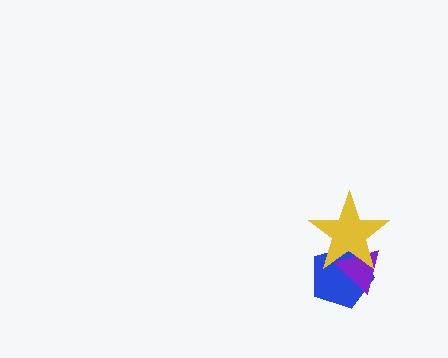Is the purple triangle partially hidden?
Yes, it is partially covered by another shape.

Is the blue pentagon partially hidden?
Yes, it is partially covered by another shape.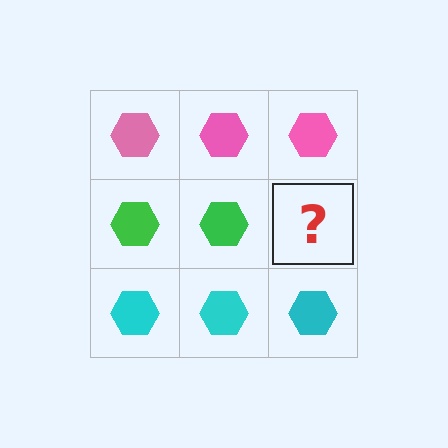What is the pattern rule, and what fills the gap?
The rule is that each row has a consistent color. The gap should be filled with a green hexagon.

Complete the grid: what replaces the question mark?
The question mark should be replaced with a green hexagon.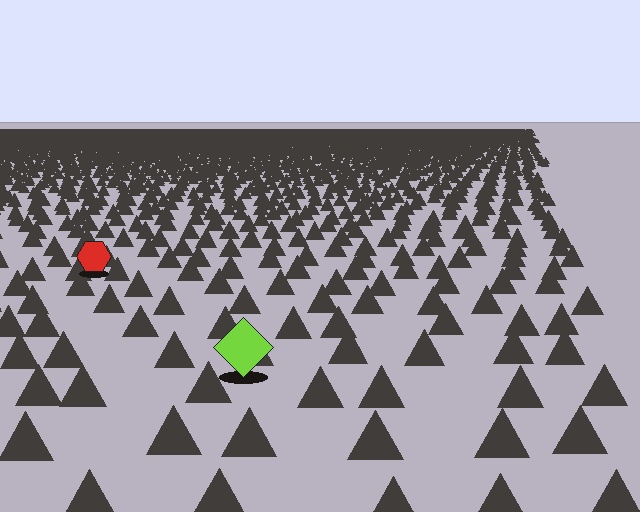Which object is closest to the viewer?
The lime diamond is closest. The texture marks near it are larger and more spread out.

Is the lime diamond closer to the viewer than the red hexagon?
Yes. The lime diamond is closer — you can tell from the texture gradient: the ground texture is coarser near it.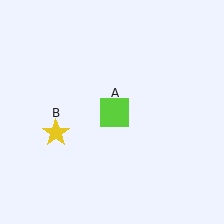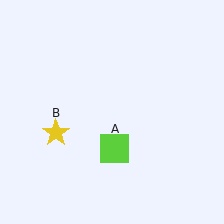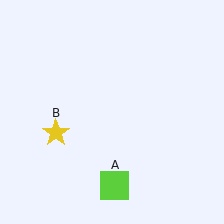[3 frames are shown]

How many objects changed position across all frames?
1 object changed position: lime square (object A).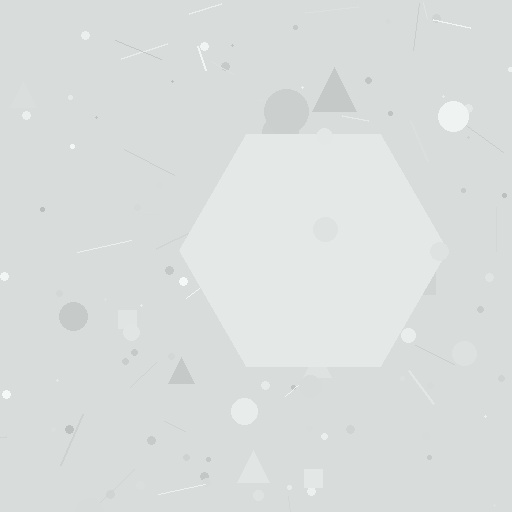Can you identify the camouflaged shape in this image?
The camouflaged shape is a hexagon.